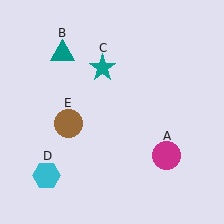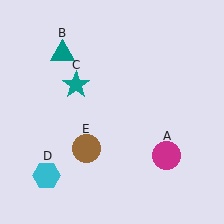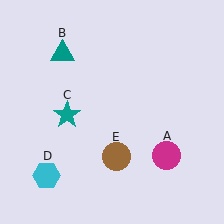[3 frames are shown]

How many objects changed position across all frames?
2 objects changed position: teal star (object C), brown circle (object E).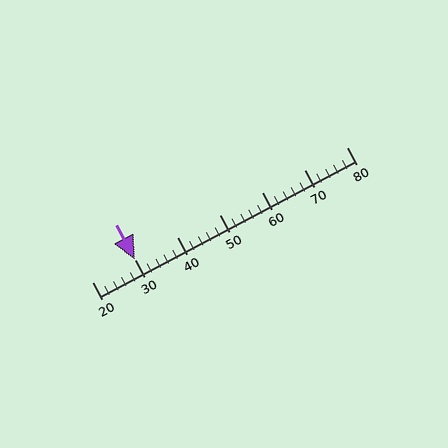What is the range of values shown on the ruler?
The ruler shows values from 20 to 80.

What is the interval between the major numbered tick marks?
The major tick marks are spaced 10 units apart.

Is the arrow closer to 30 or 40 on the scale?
The arrow is closer to 30.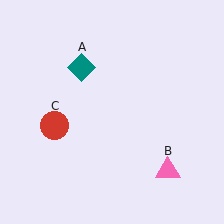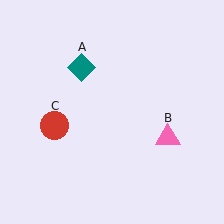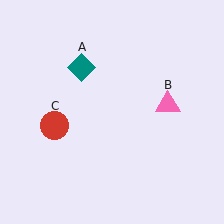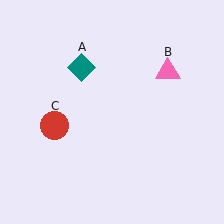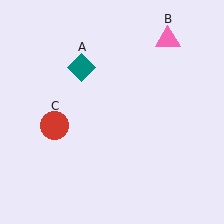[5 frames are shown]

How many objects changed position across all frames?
1 object changed position: pink triangle (object B).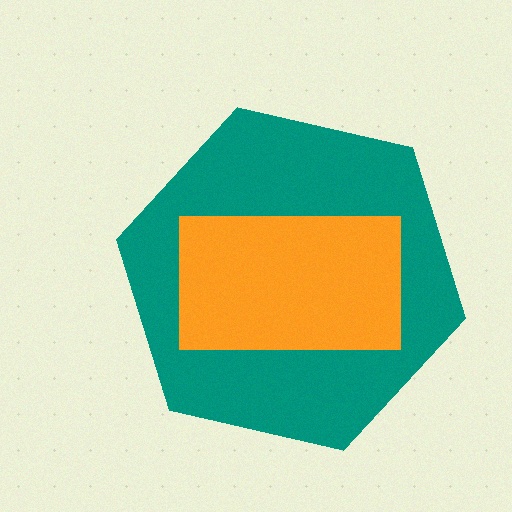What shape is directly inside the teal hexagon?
The orange rectangle.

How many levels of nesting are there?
2.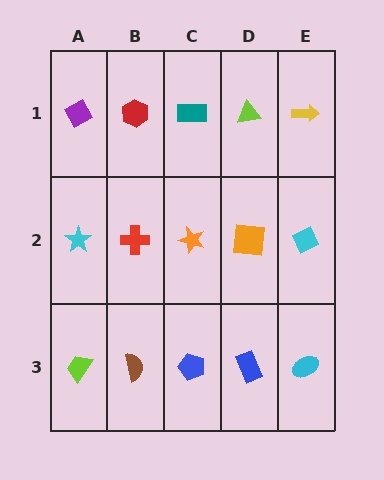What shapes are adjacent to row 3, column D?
An orange square (row 2, column D), a blue pentagon (row 3, column C), a cyan ellipse (row 3, column E).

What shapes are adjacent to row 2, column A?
A purple diamond (row 1, column A), a lime trapezoid (row 3, column A), a red cross (row 2, column B).